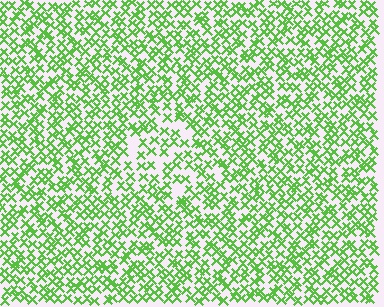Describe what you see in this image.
The image contains small lime elements arranged at two different densities. A triangle-shaped region is visible where the elements are less densely packed than the surrounding area.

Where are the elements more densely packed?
The elements are more densely packed outside the triangle boundary.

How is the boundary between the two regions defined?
The boundary is defined by a change in element density (approximately 1.5x ratio). All elements are the same color, size, and shape.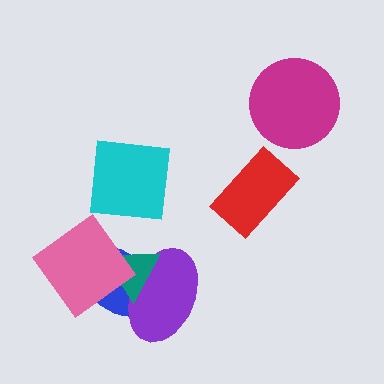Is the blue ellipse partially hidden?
Yes, it is partially covered by another shape.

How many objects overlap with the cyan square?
0 objects overlap with the cyan square.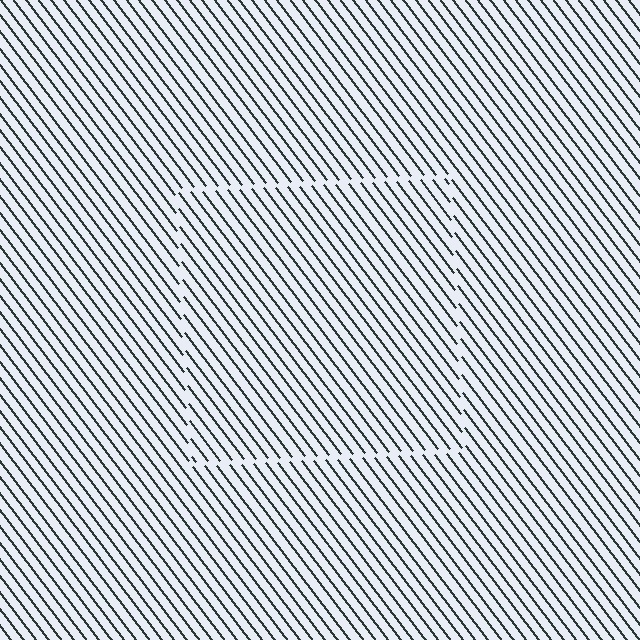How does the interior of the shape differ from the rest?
The interior of the shape contains the same grating, shifted by half a period — the contour is defined by the phase discontinuity where line-ends from the inner and outer gratings abut.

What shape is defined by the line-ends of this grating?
An illusory square. The interior of the shape contains the same grating, shifted by half a period — the contour is defined by the phase discontinuity where line-ends from the inner and outer gratings abut.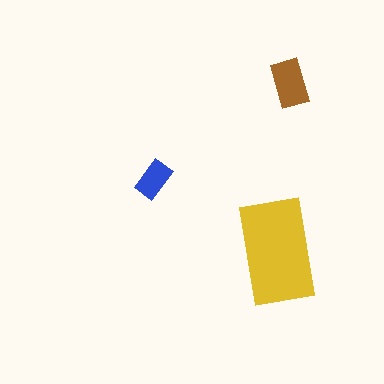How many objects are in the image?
There are 3 objects in the image.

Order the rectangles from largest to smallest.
the yellow one, the brown one, the blue one.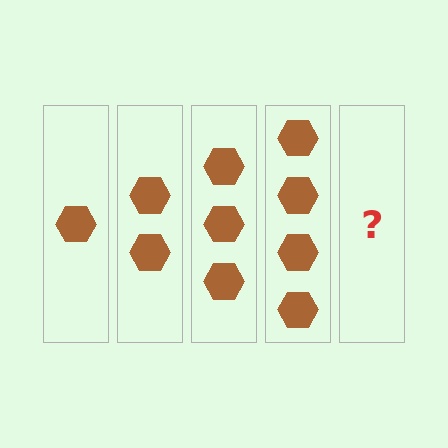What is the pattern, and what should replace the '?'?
The pattern is that each step adds one more hexagon. The '?' should be 5 hexagons.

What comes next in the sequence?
The next element should be 5 hexagons.